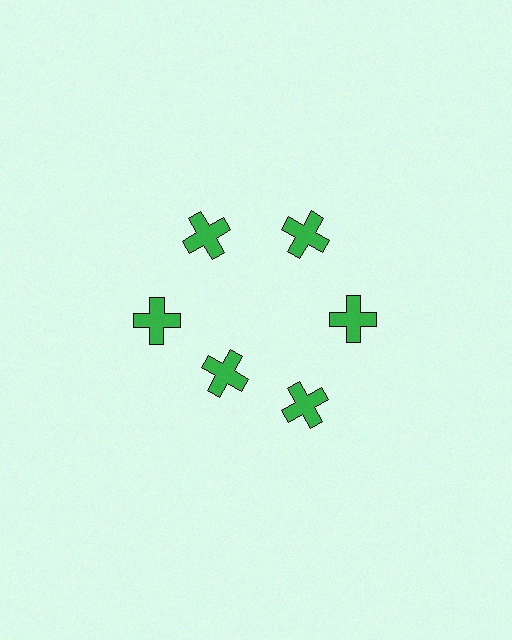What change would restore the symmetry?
The symmetry would be restored by moving it outward, back onto the ring so that all 6 crosses sit at equal angles and equal distance from the center.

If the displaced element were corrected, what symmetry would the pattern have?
It would have 6-fold rotational symmetry — the pattern would map onto itself every 60 degrees.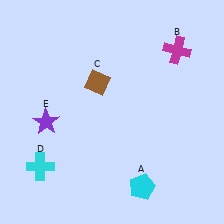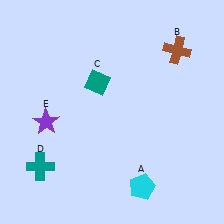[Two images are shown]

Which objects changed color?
B changed from magenta to brown. C changed from brown to teal. D changed from cyan to teal.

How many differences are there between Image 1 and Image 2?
There are 3 differences between the two images.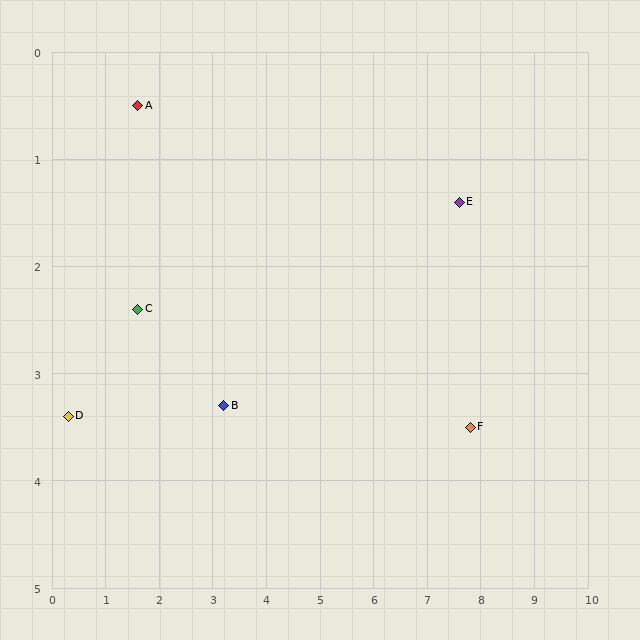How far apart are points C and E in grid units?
Points C and E are about 6.1 grid units apart.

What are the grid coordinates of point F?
Point F is at approximately (7.8, 3.5).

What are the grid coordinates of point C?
Point C is at approximately (1.6, 2.4).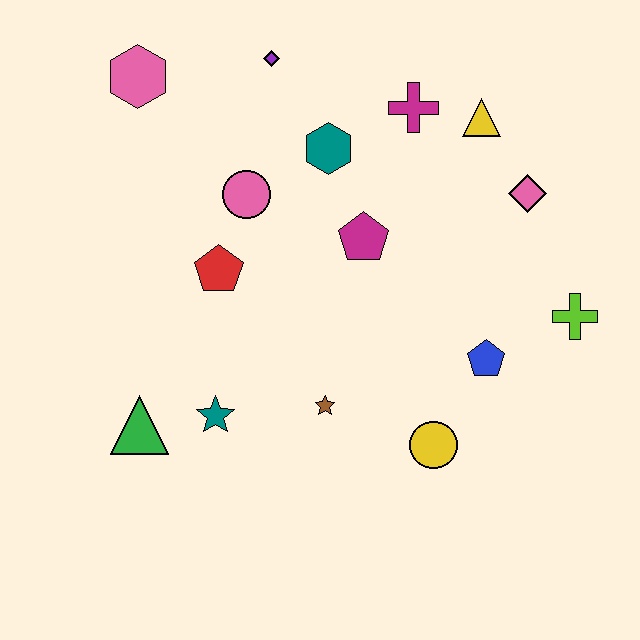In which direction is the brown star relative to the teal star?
The brown star is to the right of the teal star.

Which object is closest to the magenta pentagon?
The teal hexagon is closest to the magenta pentagon.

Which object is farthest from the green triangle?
The yellow triangle is farthest from the green triangle.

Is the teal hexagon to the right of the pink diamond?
No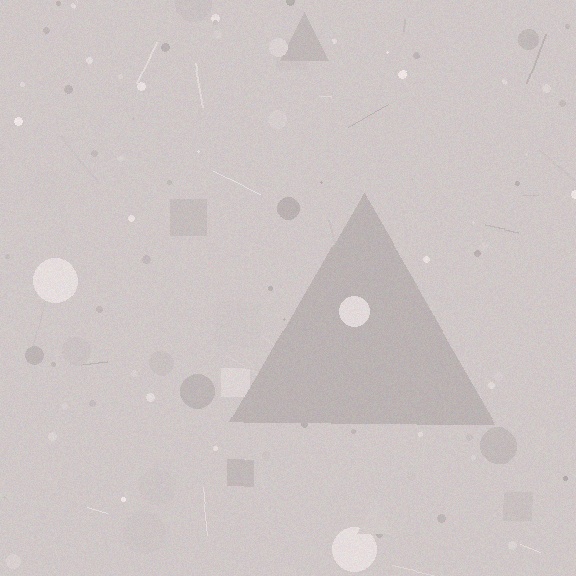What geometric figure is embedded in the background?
A triangle is embedded in the background.